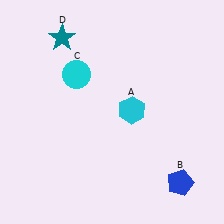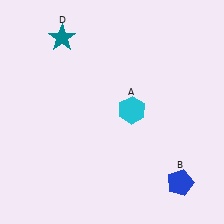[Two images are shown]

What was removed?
The cyan circle (C) was removed in Image 2.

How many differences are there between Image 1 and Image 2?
There is 1 difference between the two images.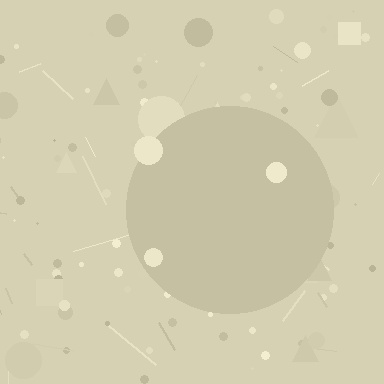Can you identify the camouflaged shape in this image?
The camouflaged shape is a circle.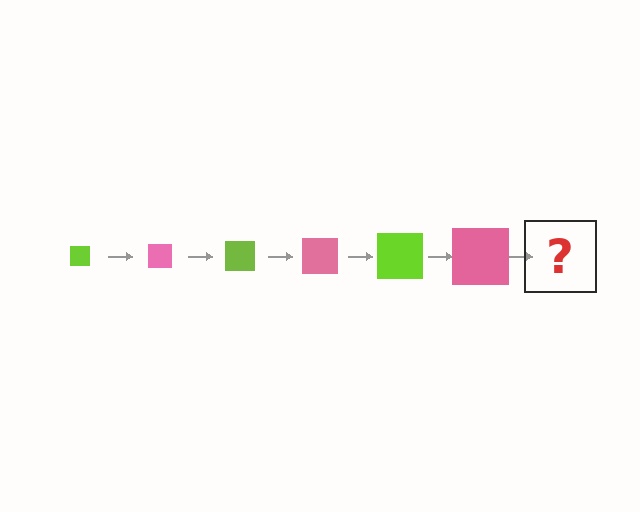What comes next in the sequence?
The next element should be a lime square, larger than the previous one.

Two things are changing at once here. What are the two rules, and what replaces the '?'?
The two rules are that the square grows larger each step and the color cycles through lime and pink. The '?' should be a lime square, larger than the previous one.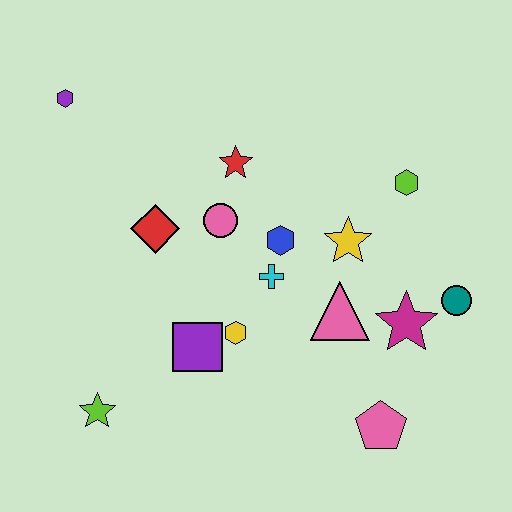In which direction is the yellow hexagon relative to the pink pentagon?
The yellow hexagon is to the left of the pink pentagon.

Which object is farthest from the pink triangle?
The purple hexagon is farthest from the pink triangle.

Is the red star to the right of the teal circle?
No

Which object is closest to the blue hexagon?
The cyan cross is closest to the blue hexagon.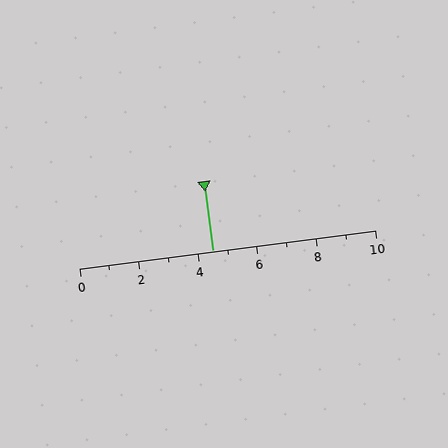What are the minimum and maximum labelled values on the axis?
The axis runs from 0 to 10.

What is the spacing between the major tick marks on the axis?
The major ticks are spaced 2 apart.